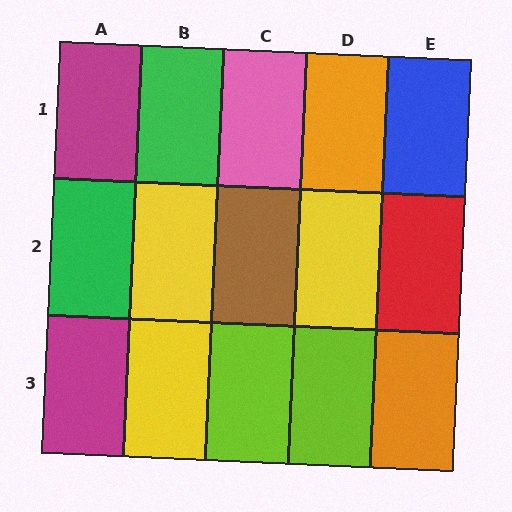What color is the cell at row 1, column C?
Pink.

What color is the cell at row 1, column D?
Orange.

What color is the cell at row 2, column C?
Brown.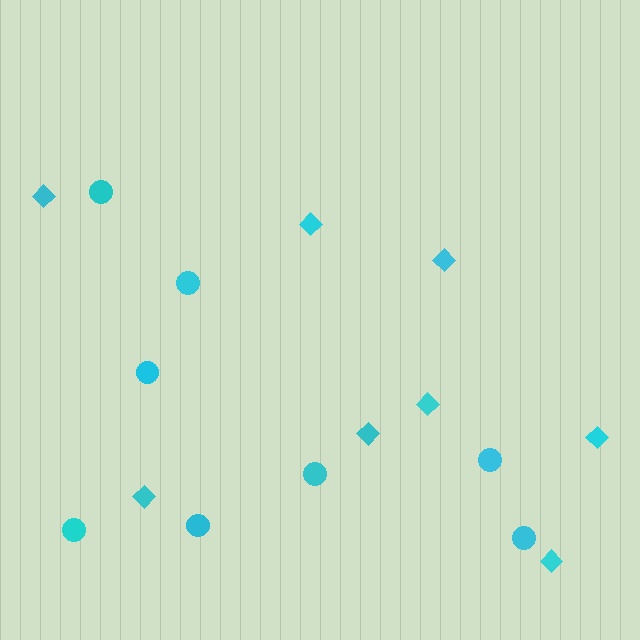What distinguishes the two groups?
There are 2 groups: one group of circles (8) and one group of diamonds (8).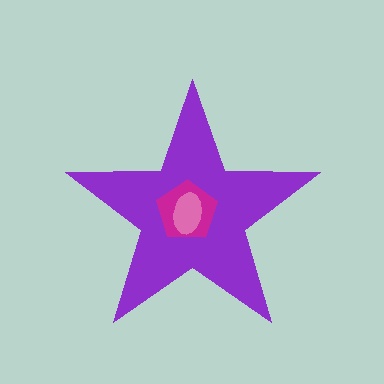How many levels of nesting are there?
3.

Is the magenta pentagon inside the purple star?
Yes.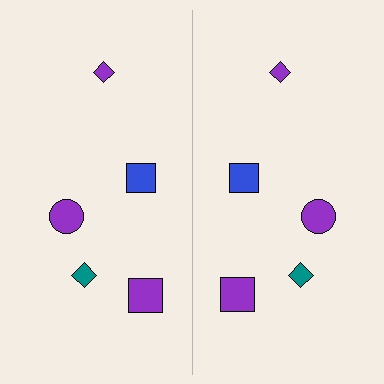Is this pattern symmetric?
Yes, this pattern has bilateral (reflection) symmetry.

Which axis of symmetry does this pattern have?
The pattern has a vertical axis of symmetry running through the center of the image.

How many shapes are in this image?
There are 10 shapes in this image.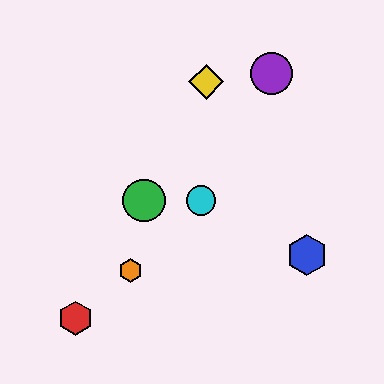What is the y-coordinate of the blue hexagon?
The blue hexagon is at y≈255.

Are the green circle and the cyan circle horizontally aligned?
Yes, both are at y≈200.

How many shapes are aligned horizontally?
2 shapes (the green circle, the cyan circle) are aligned horizontally.